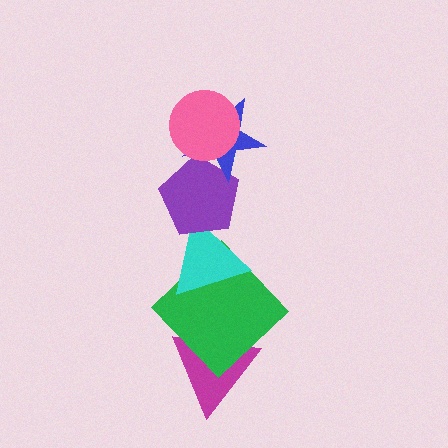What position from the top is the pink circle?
The pink circle is 1st from the top.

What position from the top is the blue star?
The blue star is 2nd from the top.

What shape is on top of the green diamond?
The cyan triangle is on top of the green diamond.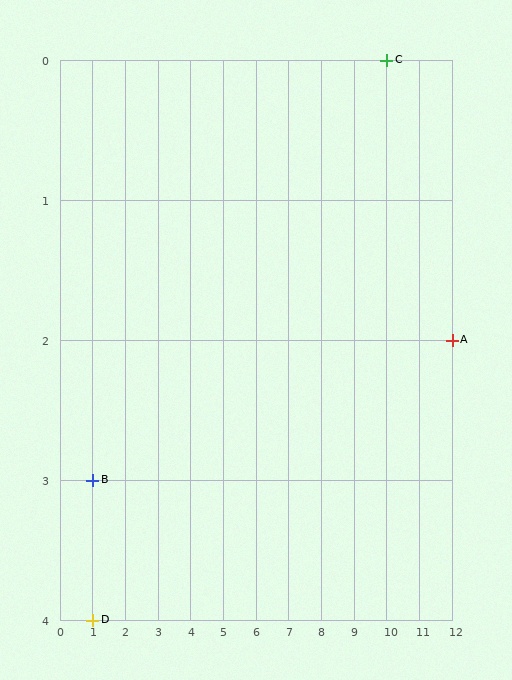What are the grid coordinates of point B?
Point B is at grid coordinates (1, 3).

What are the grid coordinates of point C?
Point C is at grid coordinates (10, 0).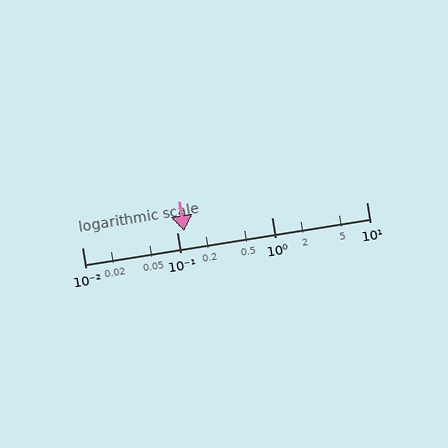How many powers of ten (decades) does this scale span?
The scale spans 3 decades, from 0.01 to 10.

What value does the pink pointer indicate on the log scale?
The pointer indicates approximately 0.12.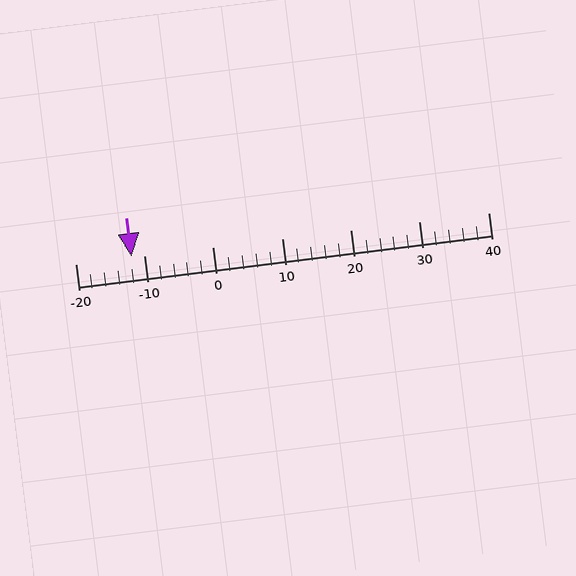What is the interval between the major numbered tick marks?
The major tick marks are spaced 10 units apart.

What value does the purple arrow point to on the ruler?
The purple arrow points to approximately -12.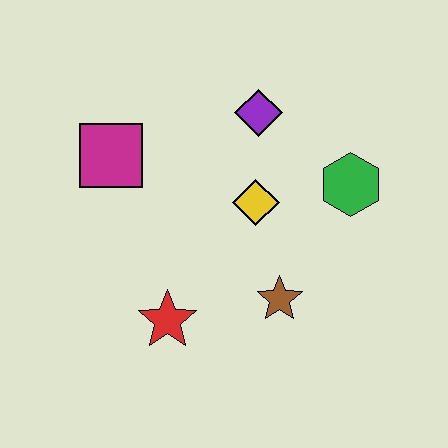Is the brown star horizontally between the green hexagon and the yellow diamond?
Yes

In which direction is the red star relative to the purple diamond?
The red star is below the purple diamond.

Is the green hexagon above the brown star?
Yes